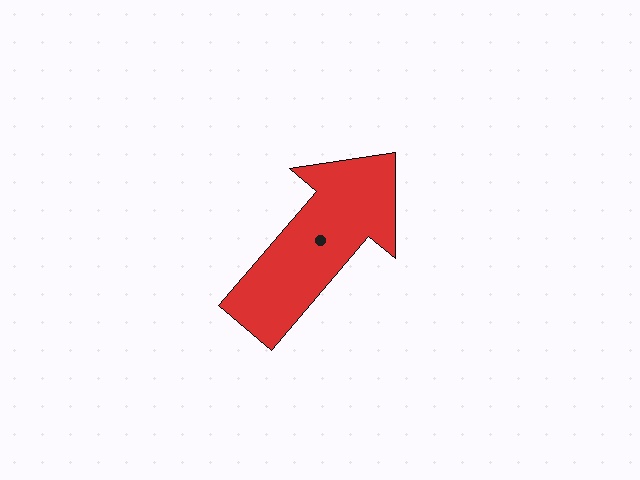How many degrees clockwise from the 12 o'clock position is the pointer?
Approximately 41 degrees.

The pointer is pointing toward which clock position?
Roughly 1 o'clock.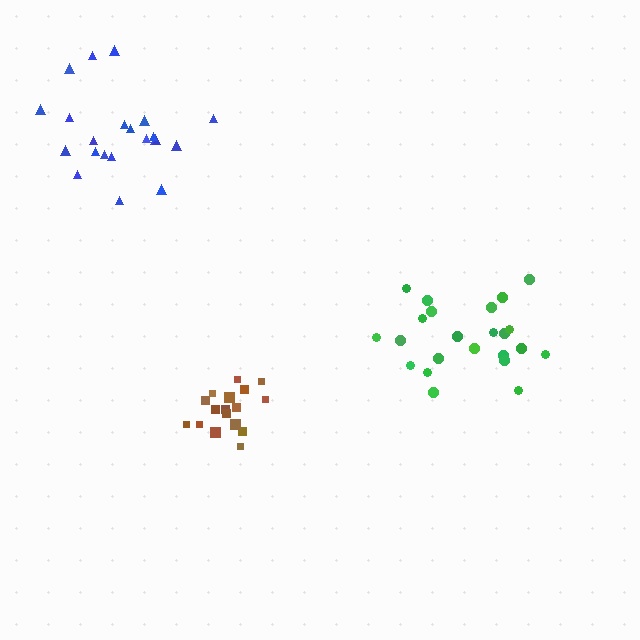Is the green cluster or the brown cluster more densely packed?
Brown.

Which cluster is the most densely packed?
Brown.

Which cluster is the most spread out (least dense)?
Blue.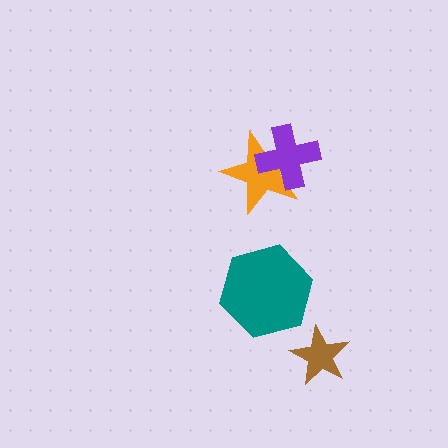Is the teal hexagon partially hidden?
No, no other shape covers it.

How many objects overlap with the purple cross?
1 object overlaps with the purple cross.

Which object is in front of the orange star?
The purple cross is in front of the orange star.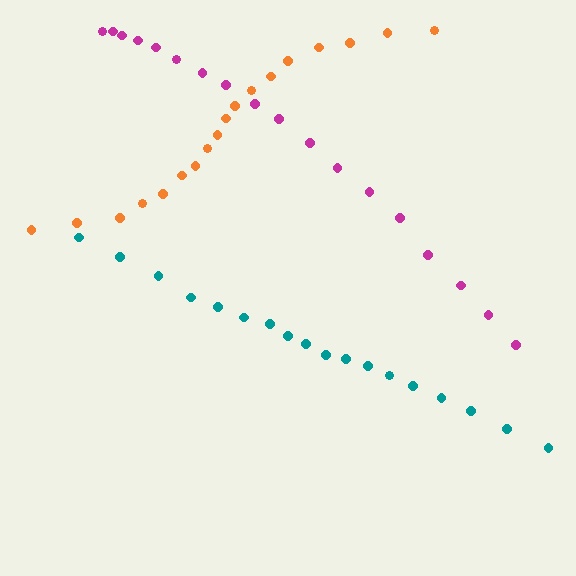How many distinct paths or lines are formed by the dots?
There are 3 distinct paths.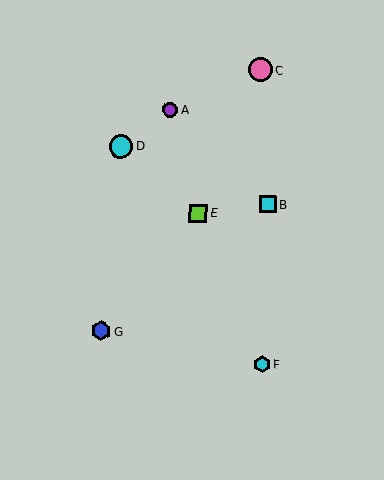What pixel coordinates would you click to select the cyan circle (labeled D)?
Click at (121, 146) to select the cyan circle D.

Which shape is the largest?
The pink circle (labeled C) is the largest.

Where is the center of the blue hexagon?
The center of the blue hexagon is at (101, 331).